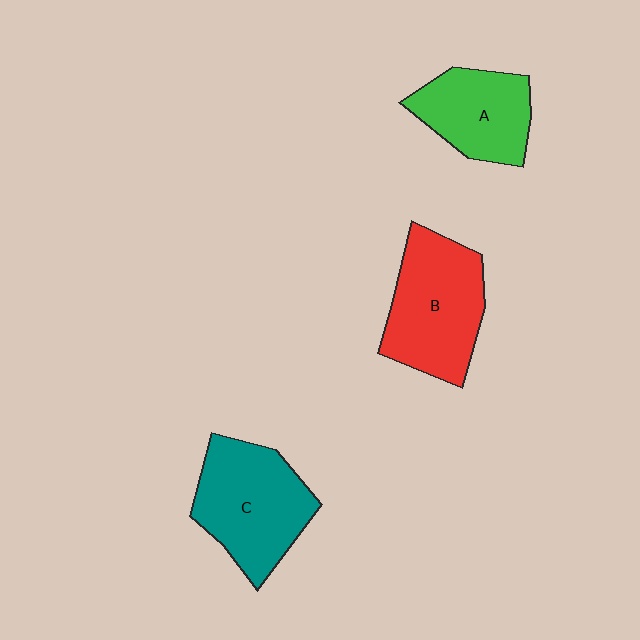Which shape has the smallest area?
Shape A (green).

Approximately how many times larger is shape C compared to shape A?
Approximately 1.3 times.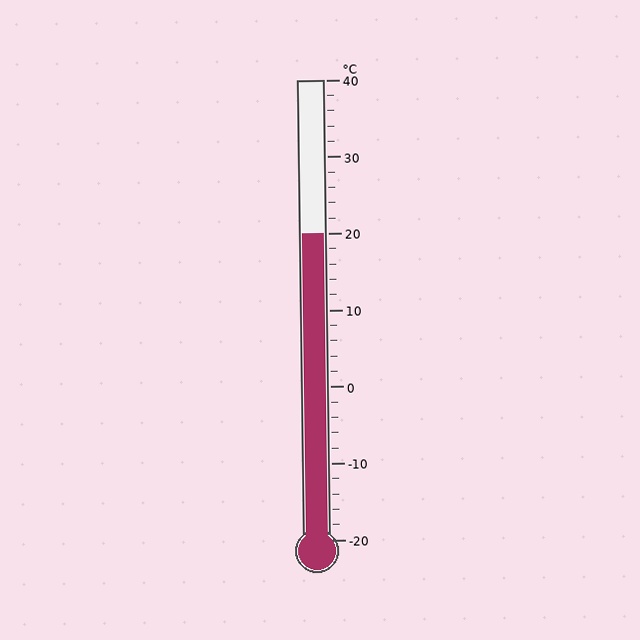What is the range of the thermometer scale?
The thermometer scale ranges from -20°C to 40°C.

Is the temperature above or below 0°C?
The temperature is above 0°C.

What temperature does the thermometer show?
The thermometer shows approximately 20°C.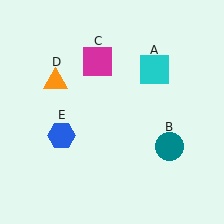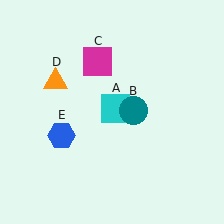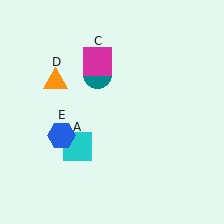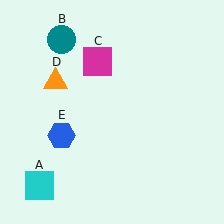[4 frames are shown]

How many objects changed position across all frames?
2 objects changed position: cyan square (object A), teal circle (object B).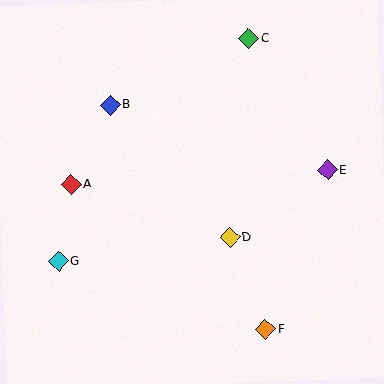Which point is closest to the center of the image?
Point D at (230, 237) is closest to the center.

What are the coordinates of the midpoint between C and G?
The midpoint between C and G is at (154, 150).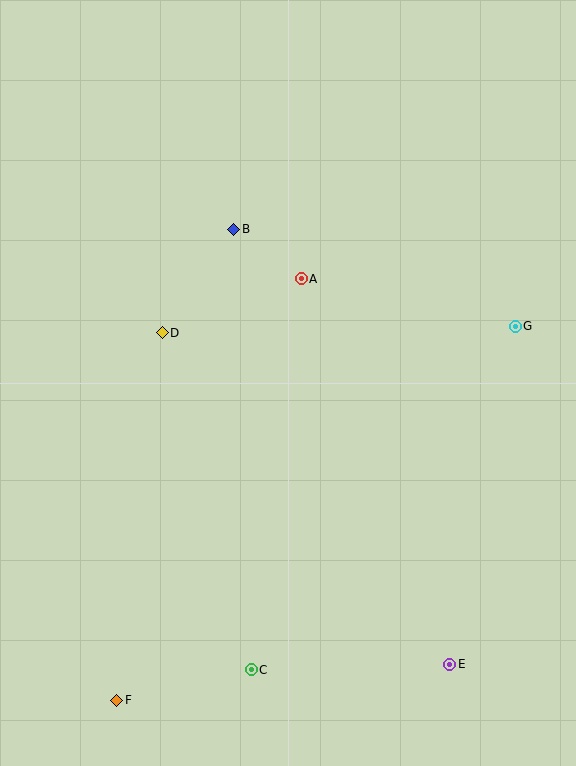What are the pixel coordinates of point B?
Point B is at (234, 229).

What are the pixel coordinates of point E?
Point E is at (450, 664).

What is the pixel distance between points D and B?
The distance between D and B is 126 pixels.